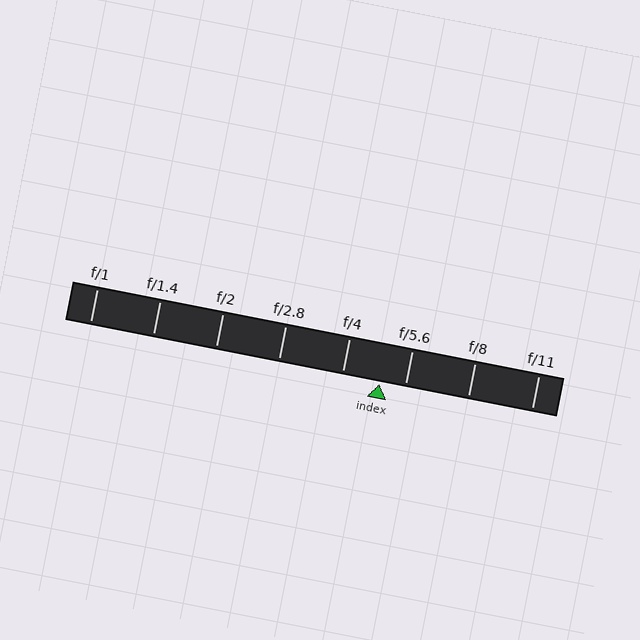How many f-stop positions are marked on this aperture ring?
There are 8 f-stop positions marked.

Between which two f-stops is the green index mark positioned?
The index mark is between f/4 and f/5.6.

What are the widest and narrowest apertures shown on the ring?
The widest aperture shown is f/1 and the narrowest is f/11.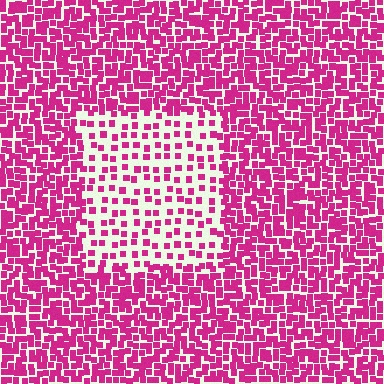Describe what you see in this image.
The image contains small magenta elements arranged at two different densities. A rectangle-shaped region is visible where the elements are less densely packed than the surrounding area.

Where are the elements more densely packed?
The elements are more densely packed outside the rectangle boundary.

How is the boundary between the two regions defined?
The boundary is defined by a change in element density (approximately 2.4x ratio). All elements are the same color, size, and shape.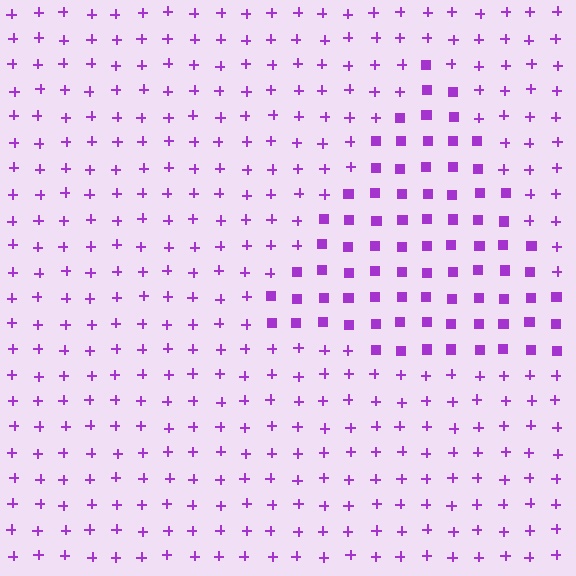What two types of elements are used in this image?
The image uses squares inside the triangle region and plus signs outside it.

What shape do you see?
I see a triangle.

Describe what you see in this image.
The image is filled with small purple elements arranged in a uniform grid. A triangle-shaped region contains squares, while the surrounding area contains plus signs. The boundary is defined purely by the change in element shape.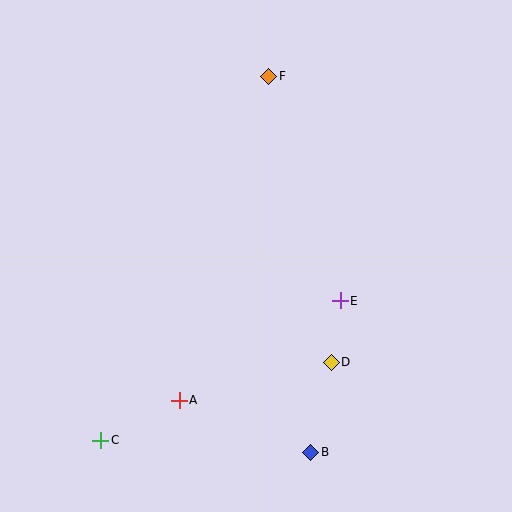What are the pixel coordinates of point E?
Point E is at (340, 301).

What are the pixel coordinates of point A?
Point A is at (179, 400).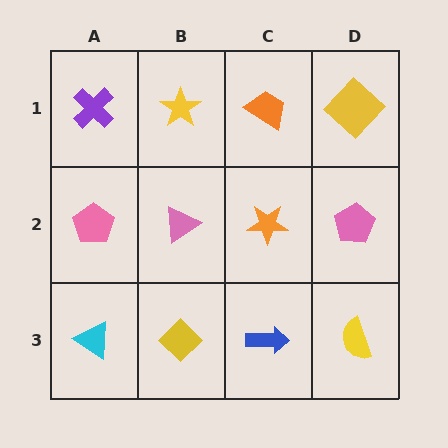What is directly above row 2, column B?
A yellow star.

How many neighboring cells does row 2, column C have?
4.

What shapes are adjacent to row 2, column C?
An orange trapezoid (row 1, column C), a blue arrow (row 3, column C), a pink triangle (row 2, column B), a pink pentagon (row 2, column D).